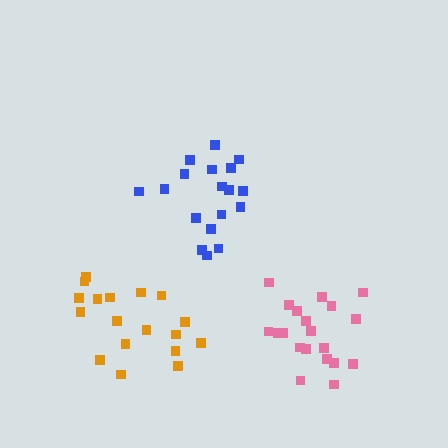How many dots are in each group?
Group 1: 18 dots, Group 2: 20 dots, Group 3: 18 dots (56 total).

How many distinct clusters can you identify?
There are 3 distinct clusters.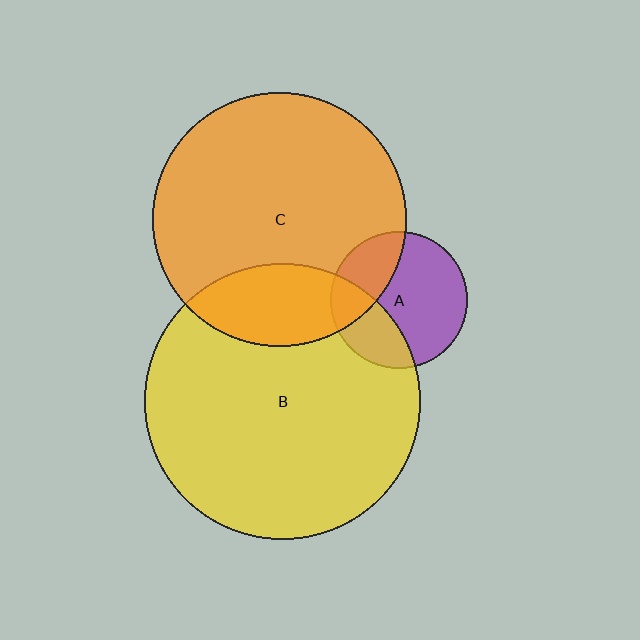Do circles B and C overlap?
Yes.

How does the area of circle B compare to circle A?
Approximately 4.0 times.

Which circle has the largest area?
Circle B (yellow).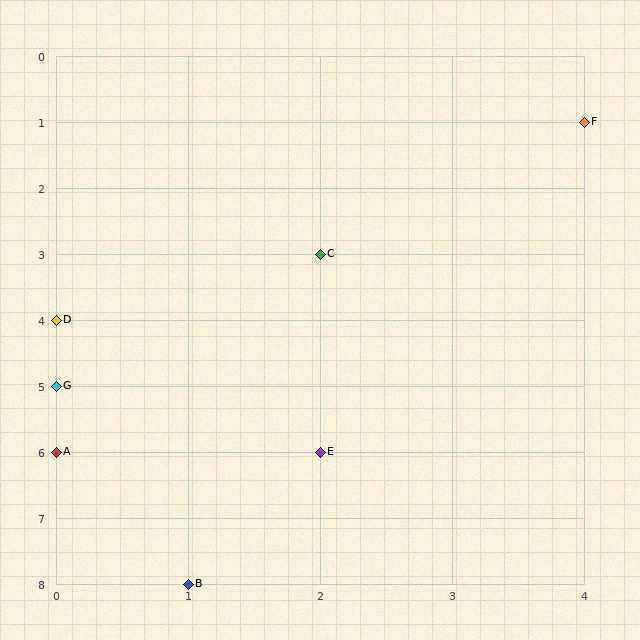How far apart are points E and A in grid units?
Points E and A are 2 columns apart.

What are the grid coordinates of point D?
Point D is at grid coordinates (0, 4).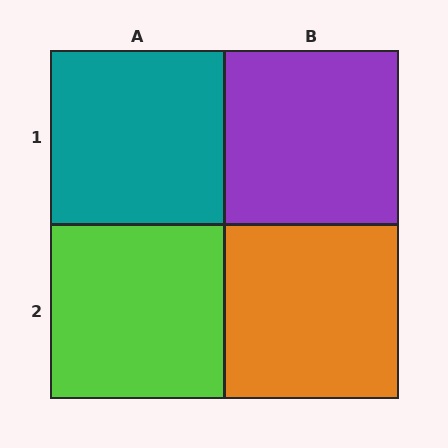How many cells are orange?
1 cell is orange.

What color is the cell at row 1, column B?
Purple.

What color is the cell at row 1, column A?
Teal.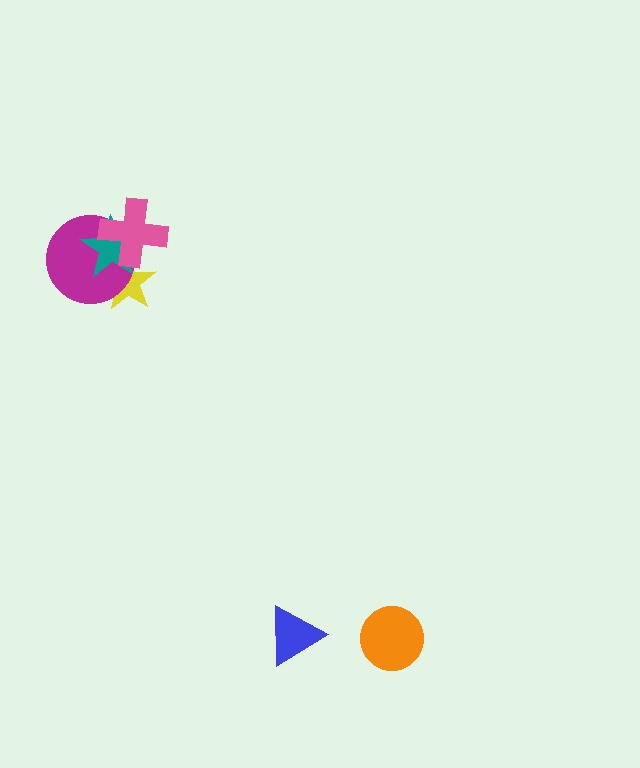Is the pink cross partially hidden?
No, no other shape covers it.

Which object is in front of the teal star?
The pink cross is in front of the teal star.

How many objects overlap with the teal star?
3 objects overlap with the teal star.